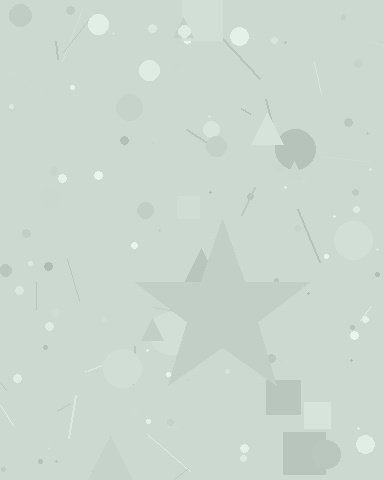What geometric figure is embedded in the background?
A star is embedded in the background.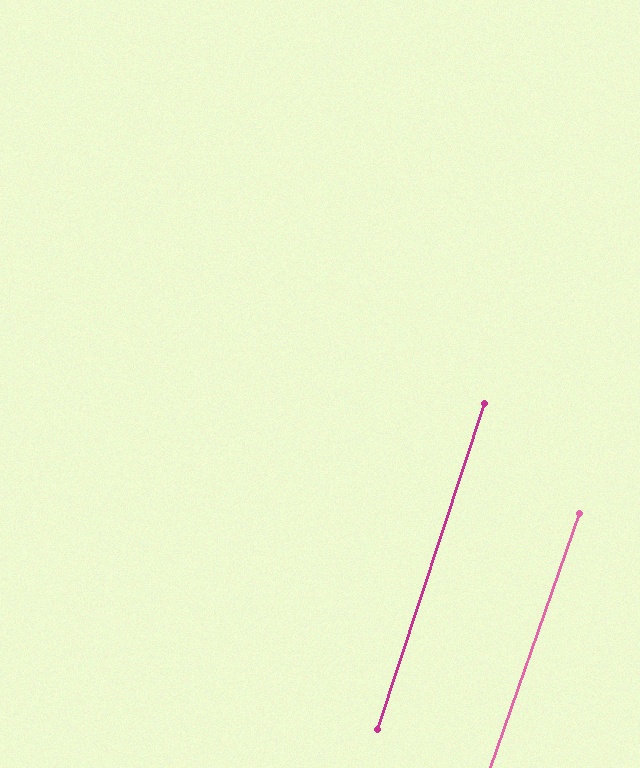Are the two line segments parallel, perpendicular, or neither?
Parallel — their directions differ by only 1.0°.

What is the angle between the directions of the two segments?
Approximately 1 degree.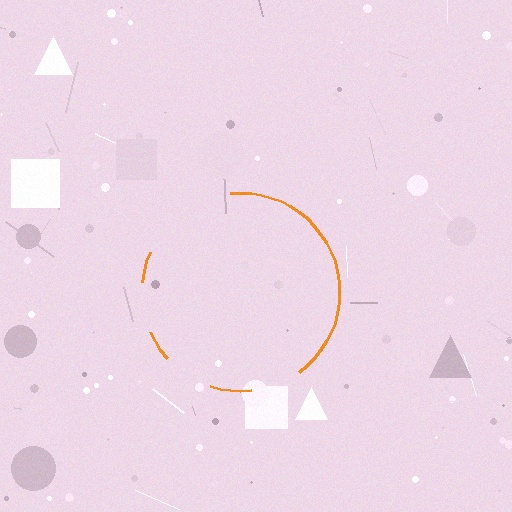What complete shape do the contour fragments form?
The contour fragments form a circle.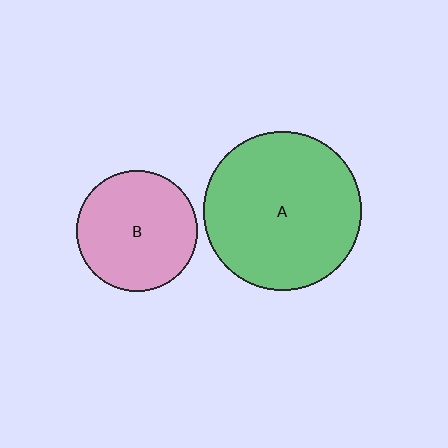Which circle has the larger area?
Circle A (green).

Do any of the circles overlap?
No, none of the circles overlap.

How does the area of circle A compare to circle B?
Approximately 1.7 times.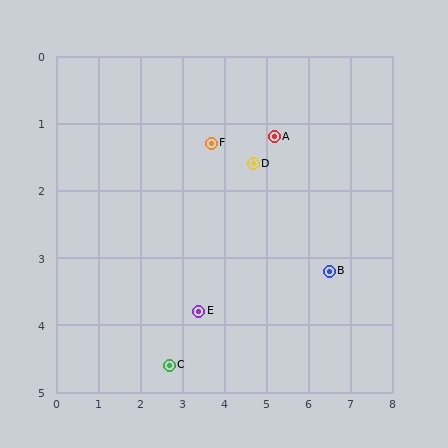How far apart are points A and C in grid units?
Points A and C are about 4.2 grid units apart.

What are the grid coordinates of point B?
Point B is at approximately (6.5, 3.2).